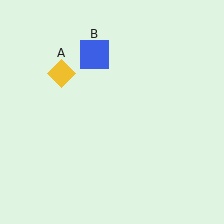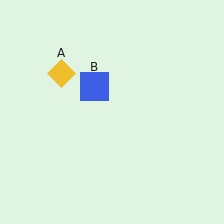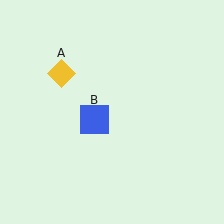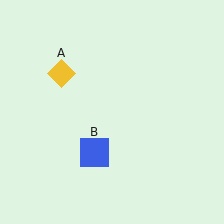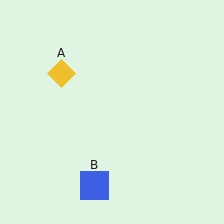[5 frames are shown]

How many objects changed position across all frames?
1 object changed position: blue square (object B).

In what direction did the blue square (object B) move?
The blue square (object B) moved down.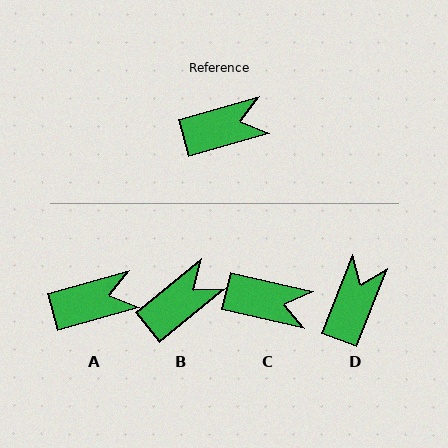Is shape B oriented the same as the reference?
No, it is off by about 24 degrees.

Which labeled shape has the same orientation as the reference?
A.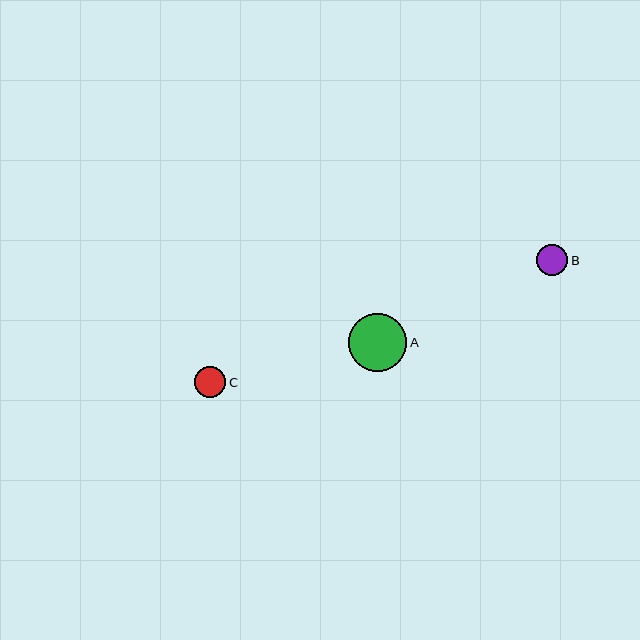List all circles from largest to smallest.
From largest to smallest: A, C, B.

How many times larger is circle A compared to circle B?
Circle A is approximately 1.9 times the size of circle B.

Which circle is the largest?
Circle A is the largest with a size of approximately 58 pixels.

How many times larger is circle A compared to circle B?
Circle A is approximately 1.9 times the size of circle B.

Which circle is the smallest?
Circle B is the smallest with a size of approximately 31 pixels.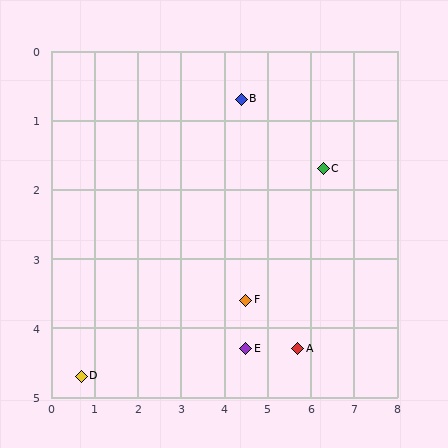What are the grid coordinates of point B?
Point B is at approximately (4.4, 0.7).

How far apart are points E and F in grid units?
Points E and F are about 0.7 grid units apart.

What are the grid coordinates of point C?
Point C is at approximately (6.3, 1.7).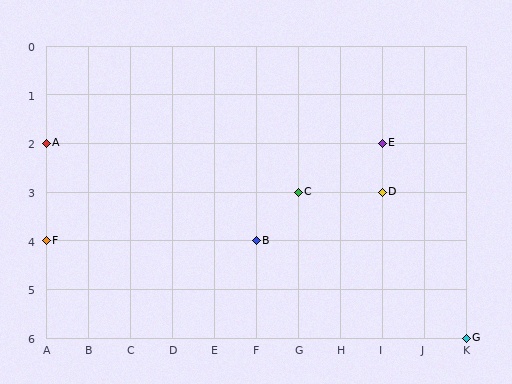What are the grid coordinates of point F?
Point F is at grid coordinates (A, 4).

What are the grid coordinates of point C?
Point C is at grid coordinates (G, 3).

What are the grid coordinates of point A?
Point A is at grid coordinates (A, 2).